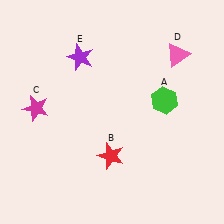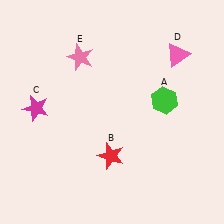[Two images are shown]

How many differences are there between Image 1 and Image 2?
There is 1 difference between the two images.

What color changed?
The star (E) changed from purple in Image 1 to pink in Image 2.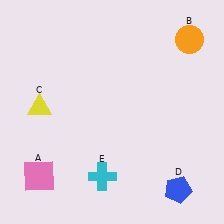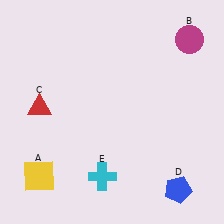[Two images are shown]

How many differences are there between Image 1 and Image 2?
There are 3 differences between the two images.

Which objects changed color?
A changed from pink to yellow. B changed from orange to magenta. C changed from yellow to red.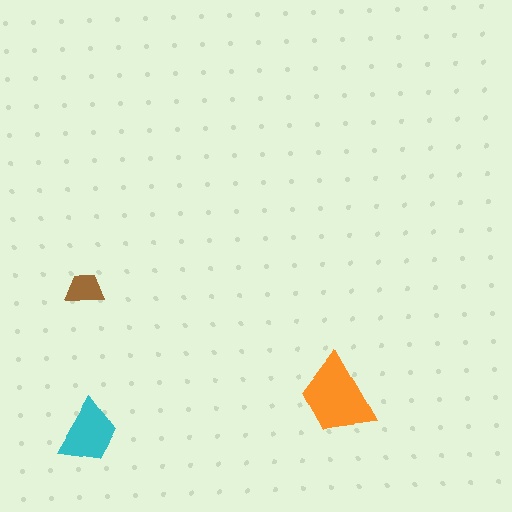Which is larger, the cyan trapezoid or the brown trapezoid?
The cyan one.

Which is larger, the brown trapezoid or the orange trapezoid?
The orange one.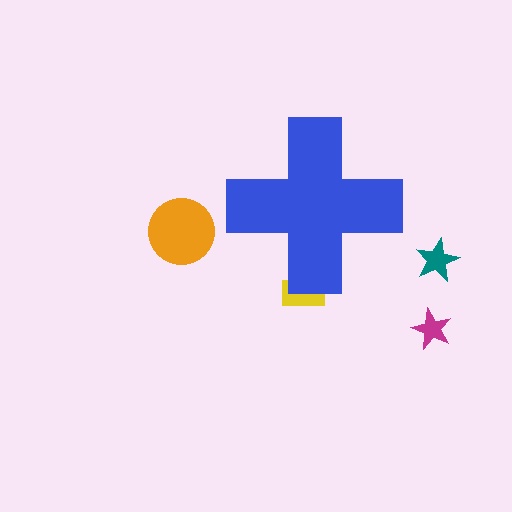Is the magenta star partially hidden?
No, the magenta star is fully visible.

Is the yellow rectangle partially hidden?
Yes, the yellow rectangle is partially hidden behind the blue cross.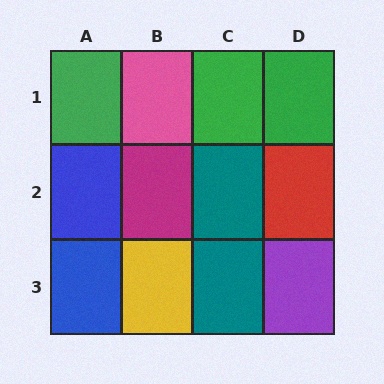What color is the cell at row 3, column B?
Yellow.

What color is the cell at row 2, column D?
Red.